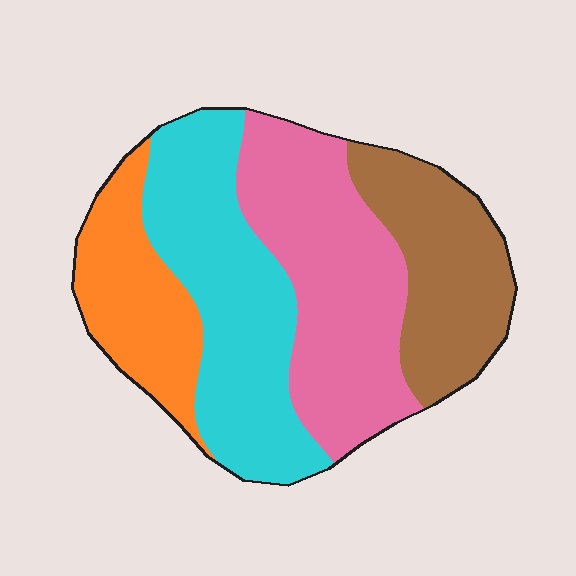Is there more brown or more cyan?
Cyan.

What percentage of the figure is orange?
Orange takes up less than a quarter of the figure.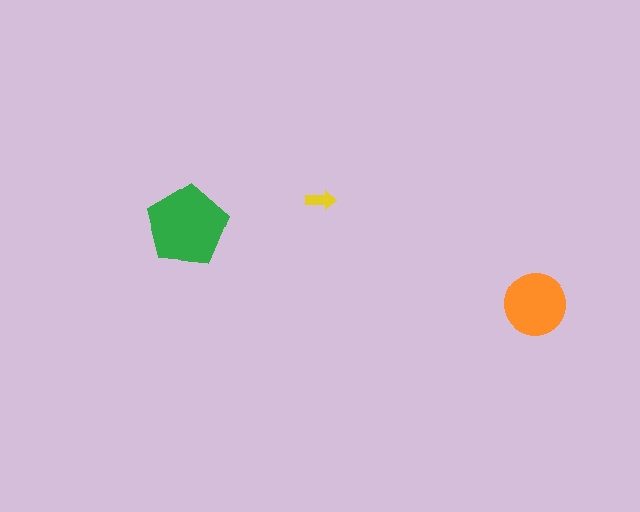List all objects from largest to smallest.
The green pentagon, the orange circle, the yellow arrow.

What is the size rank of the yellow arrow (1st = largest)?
3rd.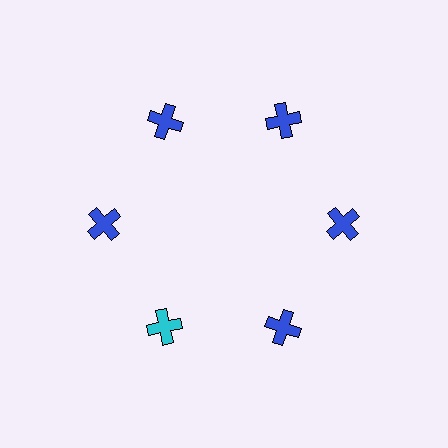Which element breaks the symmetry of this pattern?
The cyan cross at roughly the 7 o'clock position breaks the symmetry. All other shapes are blue crosses.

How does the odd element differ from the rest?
It has a different color: cyan instead of blue.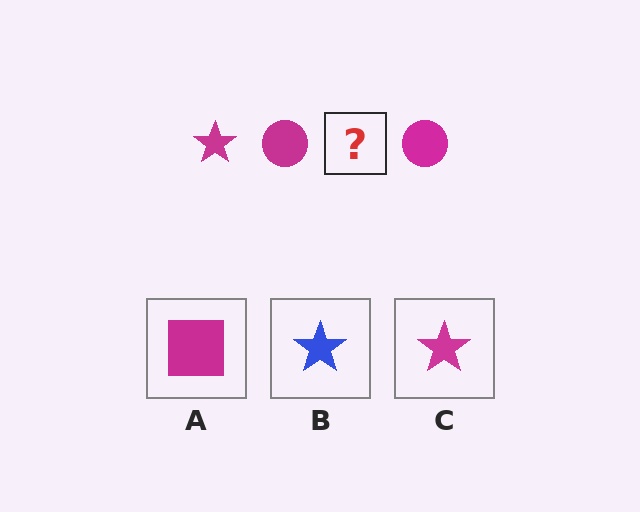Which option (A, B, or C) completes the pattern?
C.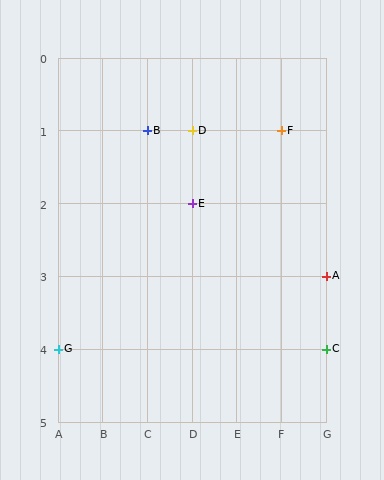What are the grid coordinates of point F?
Point F is at grid coordinates (F, 1).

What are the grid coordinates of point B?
Point B is at grid coordinates (C, 1).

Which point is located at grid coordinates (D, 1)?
Point D is at (D, 1).